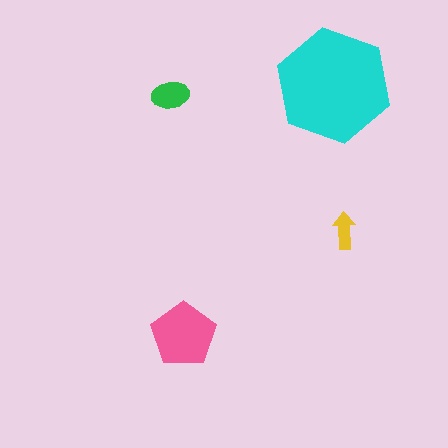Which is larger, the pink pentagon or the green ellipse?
The pink pentagon.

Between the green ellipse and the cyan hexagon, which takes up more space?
The cyan hexagon.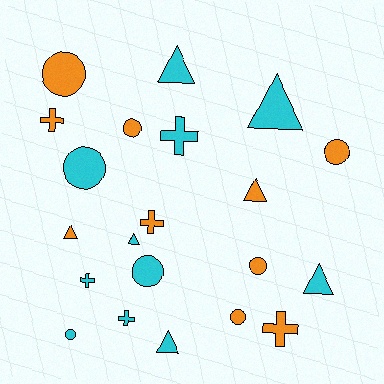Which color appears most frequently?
Cyan, with 11 objects.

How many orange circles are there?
There are 5 orange circles.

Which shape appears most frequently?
Circle, with 8 objects.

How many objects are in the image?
There are 21 objects.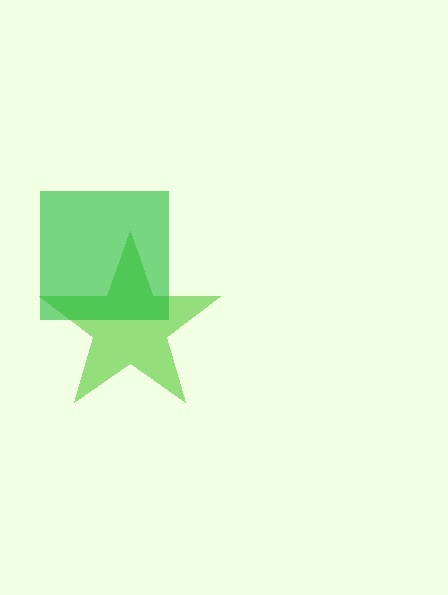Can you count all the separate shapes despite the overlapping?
Yes, there are 2 separate shapes.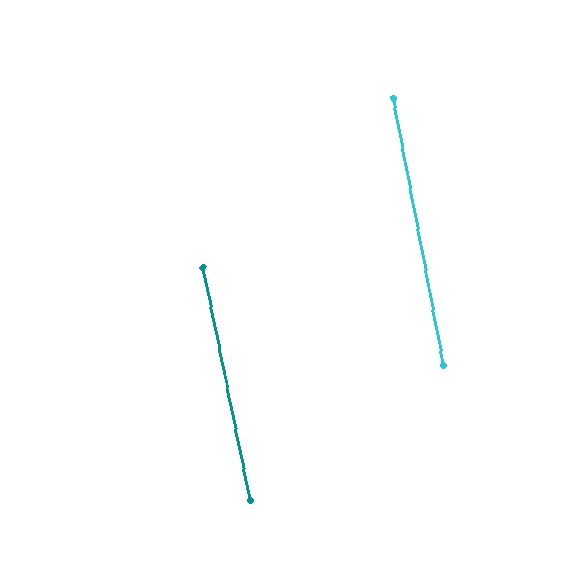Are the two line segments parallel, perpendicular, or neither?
Parallel — their directions differ by only 0.8°.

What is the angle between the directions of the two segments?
Approximately 1 degree.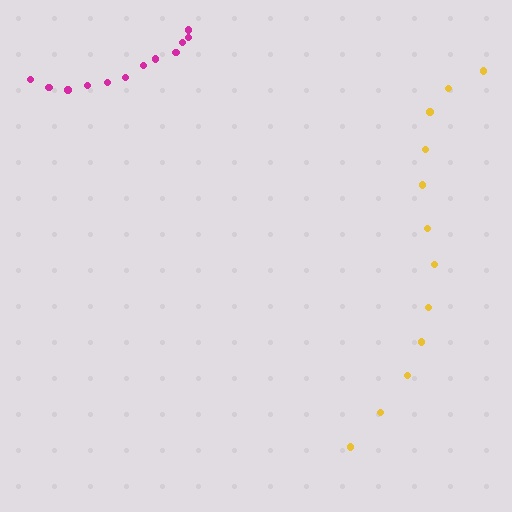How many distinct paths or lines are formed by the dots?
There are 2 distinct paths.